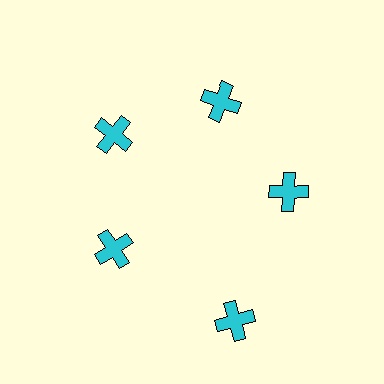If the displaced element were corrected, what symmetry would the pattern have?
It would have 5-fold rotational symmetry — the pattern would map onto itself every 72 degrees.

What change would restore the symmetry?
The symmetry would be restored by moving it inward, back onto the ring so that all 5 crosses sit at equal angles and equal distance from the center.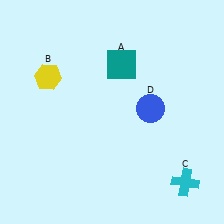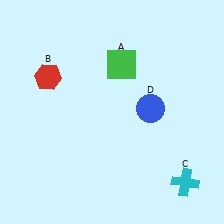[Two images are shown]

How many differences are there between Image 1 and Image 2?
There are 2 differences between the two images.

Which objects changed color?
A changed from teal to green. B changed from yellow to red.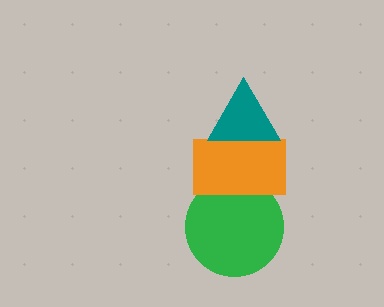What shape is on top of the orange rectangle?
The teal triangle is on top of the orange rectangle.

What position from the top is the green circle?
The green circle is 3rd from the top.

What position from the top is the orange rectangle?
The orange rectangle is 2nd from the top.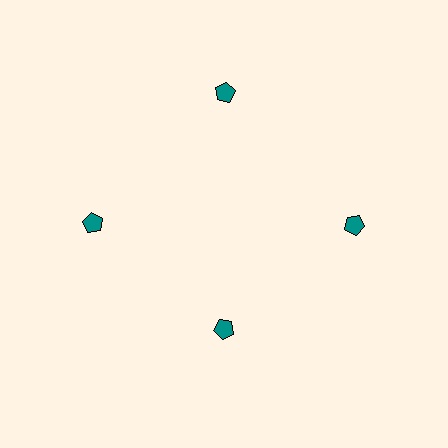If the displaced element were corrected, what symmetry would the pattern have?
It would have 4-fold rotational symmetry — the pattern would map onto itself every 90 degrees.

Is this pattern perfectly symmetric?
No. The 4 teal pentagons are arranged in a ring, but one element near the 6 o'clock position is pulled inward toward the center, breaking the 4-fold rotational symmetry.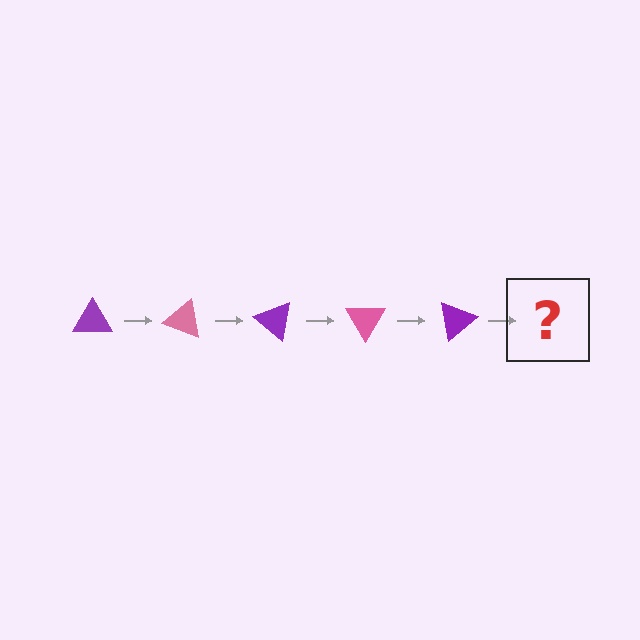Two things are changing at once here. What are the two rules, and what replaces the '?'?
The two rules are that it rotates 20 degrees each step and the color cycles through purple and pink. The '?' should be a pink triangle, rotated 100 degrees from the start.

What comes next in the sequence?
The next element should be a pink triangle, rotated 100 degrees from the start.